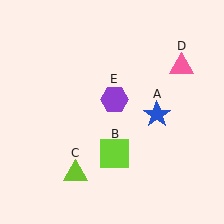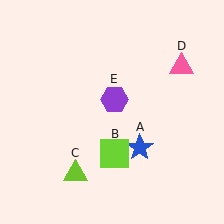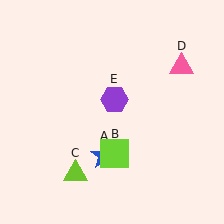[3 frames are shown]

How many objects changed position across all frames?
1 object changed position: blue star (object A).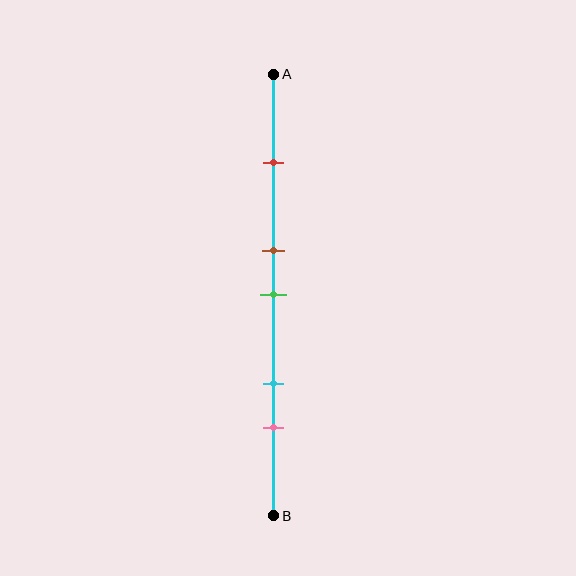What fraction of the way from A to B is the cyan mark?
The cyan mark is approximately 70% (0.7) of the way from A to B.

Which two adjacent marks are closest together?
The brown and green marks are the closest adjacent pair.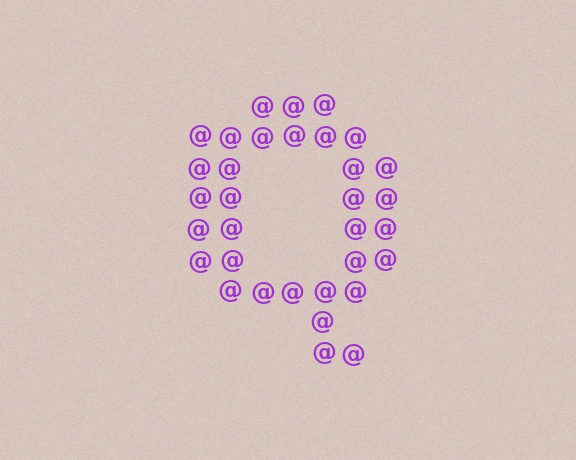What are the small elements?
The small elements are at signs.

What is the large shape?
The large shape is the letter Q.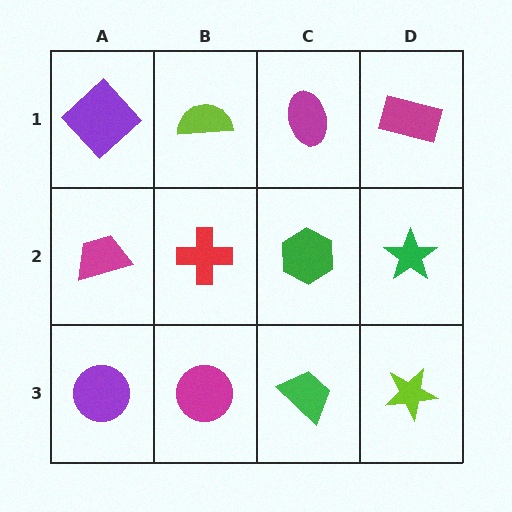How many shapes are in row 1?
4 shapes.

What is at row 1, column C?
A magenta ellipse.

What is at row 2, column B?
A red cross.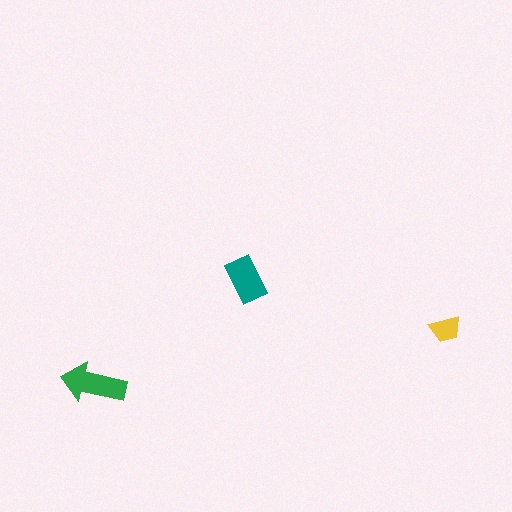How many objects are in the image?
There are 3 objects in the image.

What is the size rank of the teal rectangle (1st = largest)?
2nd.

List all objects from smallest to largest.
The yellow trapezoid, the teal rectangle, the green arrow.